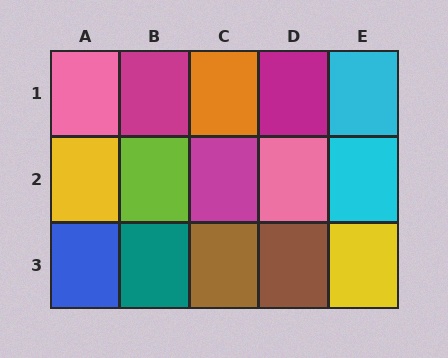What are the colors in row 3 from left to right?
Blue, teal, brown, brown, yellow.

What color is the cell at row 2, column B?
Lime.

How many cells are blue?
1 cell is blue.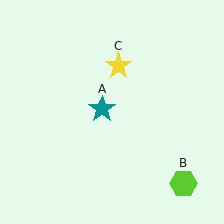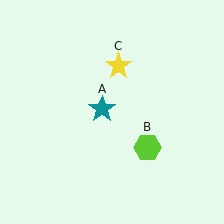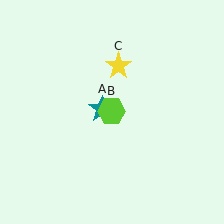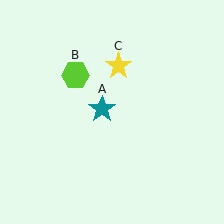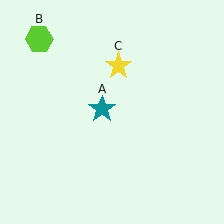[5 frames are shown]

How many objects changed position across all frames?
1 object changed position: lime hexagon (object B).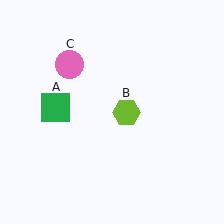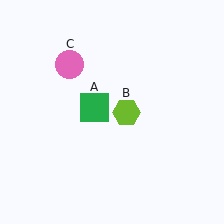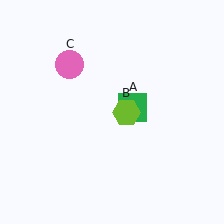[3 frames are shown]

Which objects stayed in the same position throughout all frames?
Lime hexagon (object B) and pink circle (object C) remained stationary.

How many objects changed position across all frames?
1 object changed position: green square (object A).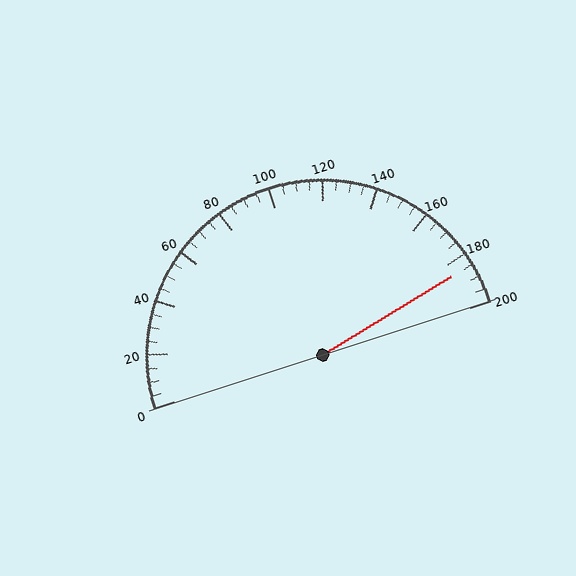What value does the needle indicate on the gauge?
The needle indicates approximately 185.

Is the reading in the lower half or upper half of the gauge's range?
The reading is in the upper half of the range (0 to 200).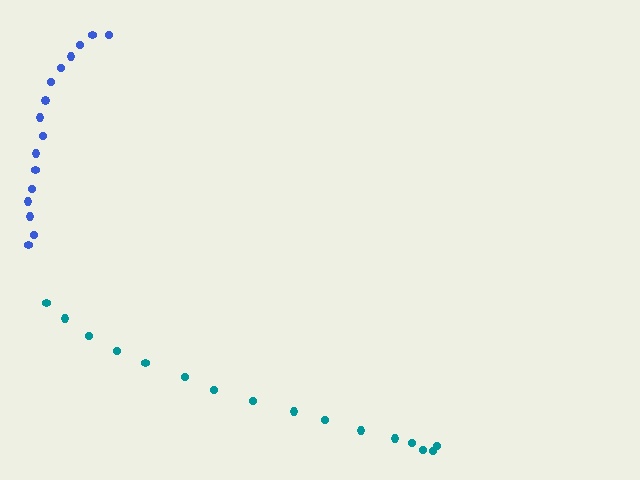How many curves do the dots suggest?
There are 2 distinct paths.